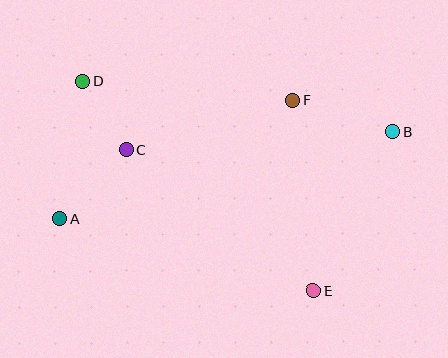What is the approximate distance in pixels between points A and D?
The distance between A and D is approximately 139 pixels.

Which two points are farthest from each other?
Points A and B are farthest from each other.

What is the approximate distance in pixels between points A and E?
The distance between A and E is approximately 263 pixels.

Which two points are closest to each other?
Points C and D are closest to each other.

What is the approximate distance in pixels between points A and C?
The distance between A and C is approximately 95 pixels.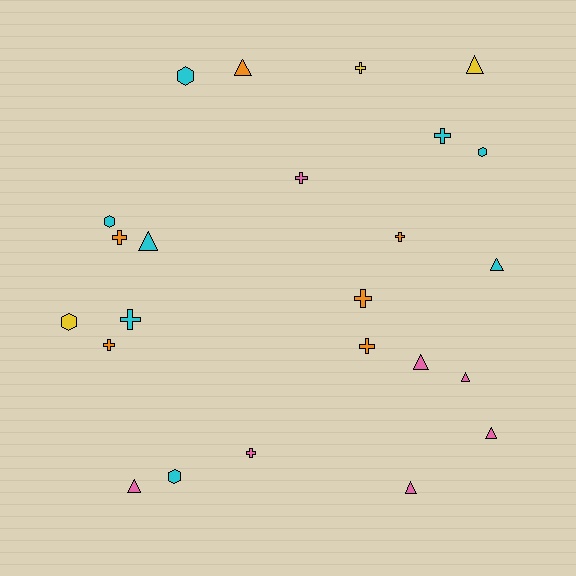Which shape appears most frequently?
Cross, with 10 objects.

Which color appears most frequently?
Cyan, with 8 objects.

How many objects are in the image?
There are 24 objects.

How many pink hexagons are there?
There are no pink hexagons.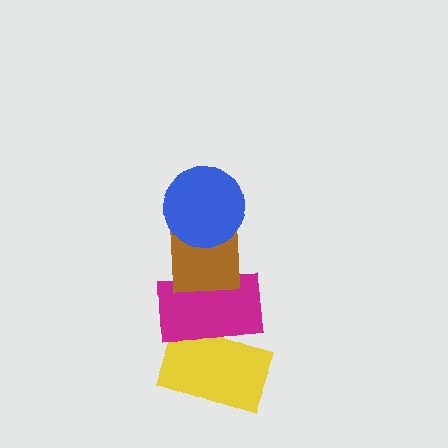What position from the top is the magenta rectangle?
The magenta rectangle is 3rd from the top.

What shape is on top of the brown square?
The blue circle is on top of the brown square.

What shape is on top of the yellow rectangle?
The magenta rectangle is on top of the yellow rectangle.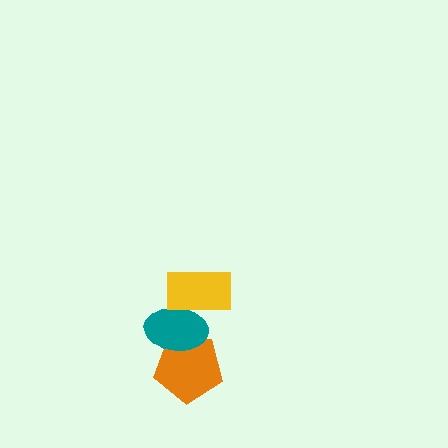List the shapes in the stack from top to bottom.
From top to bottom: the yellow rectangle, the teal ellipse, the orange pentagon.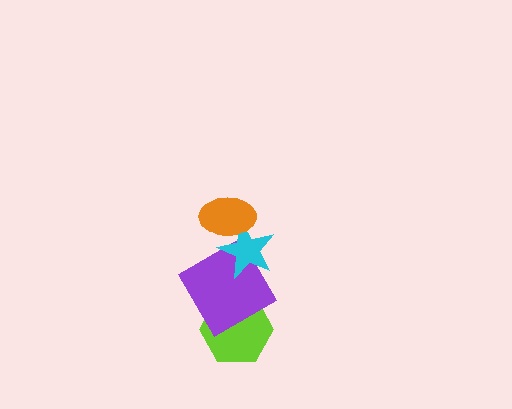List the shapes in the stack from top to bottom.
From top to bottom: the orange ellipse, the cyan star, the purple square, the lime hexagon.